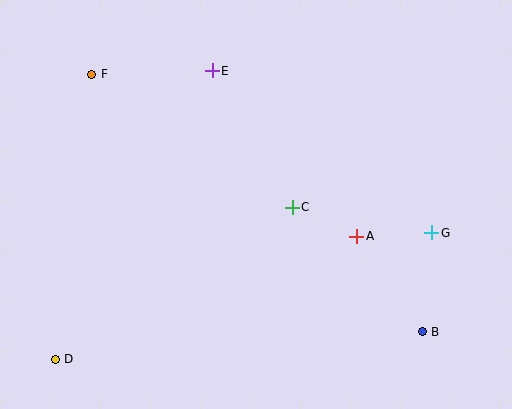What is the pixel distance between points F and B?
The distance between F and B is 419 pixels.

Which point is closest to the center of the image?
Point C at (292, 207) is closest to the center.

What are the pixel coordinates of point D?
Point D is at (55, 359).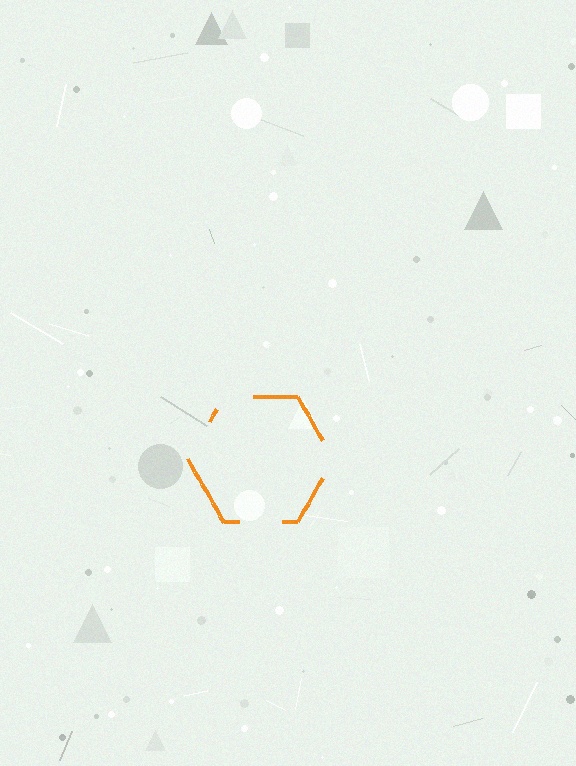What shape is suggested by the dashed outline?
The dashed outline suggests a hexagon.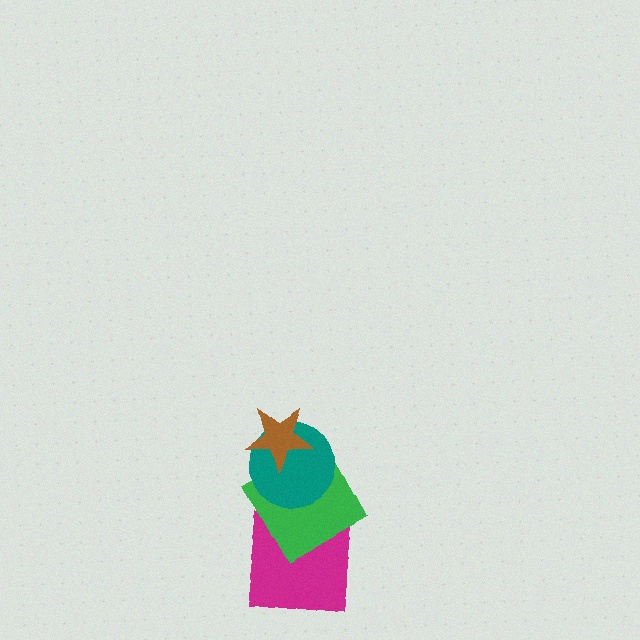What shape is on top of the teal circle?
The brown star is on top of the teal circle.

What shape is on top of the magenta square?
The green square is on top of the magenta square.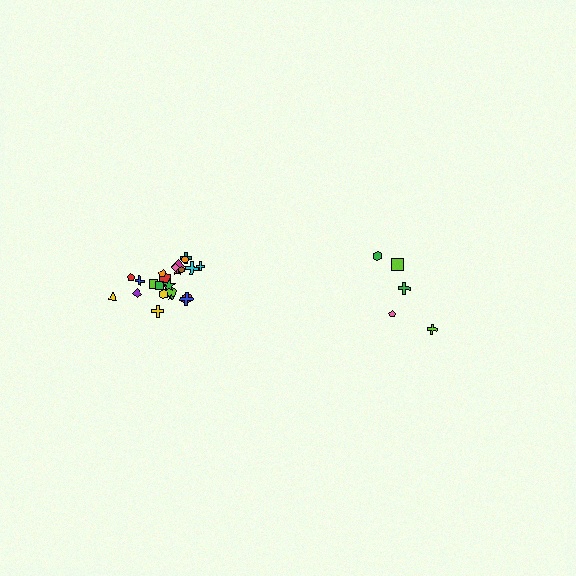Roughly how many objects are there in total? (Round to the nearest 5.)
Roughly 30 objects in total.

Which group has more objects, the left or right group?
The left group.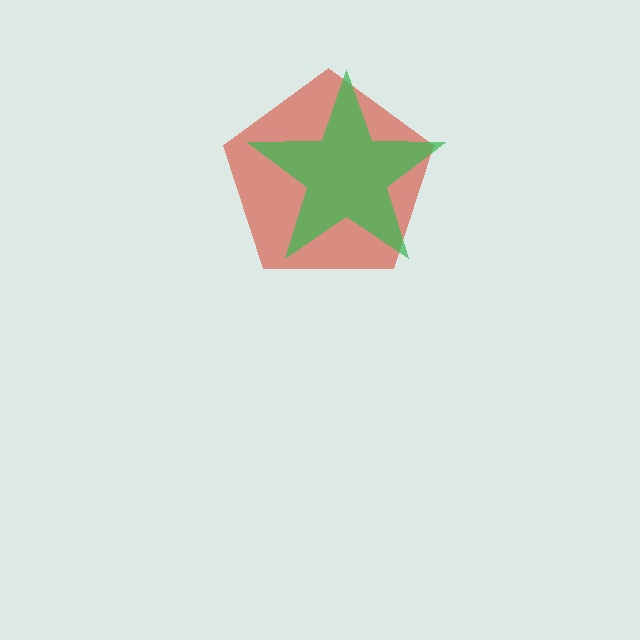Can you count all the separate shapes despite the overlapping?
Yes, there are 2 separate shapes.